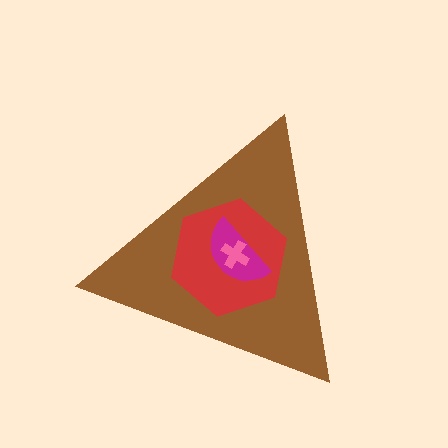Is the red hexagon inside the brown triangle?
Yes.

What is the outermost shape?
The brown triangle.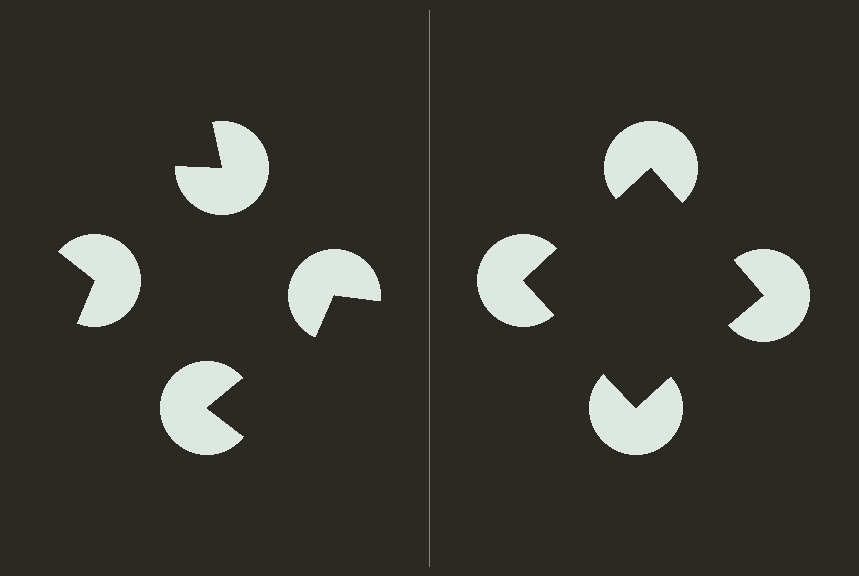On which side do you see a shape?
An illusory square appears on the right side. On the left side the wedge cuts are rotated, so no coherent shape forms.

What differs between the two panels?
The pac-man discs are positioned identically on both sides; only the wedge orientations differ. On the right they align to a square; on the left they are misaligned.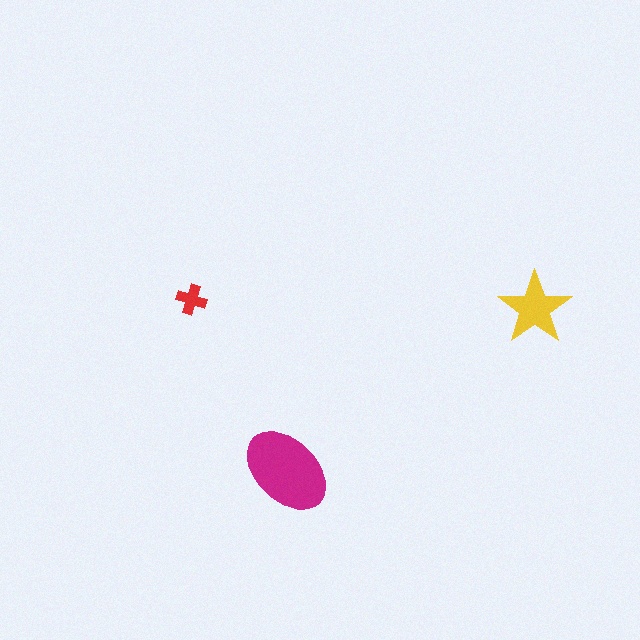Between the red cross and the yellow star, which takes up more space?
The yellow star.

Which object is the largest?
The magenta ellipse.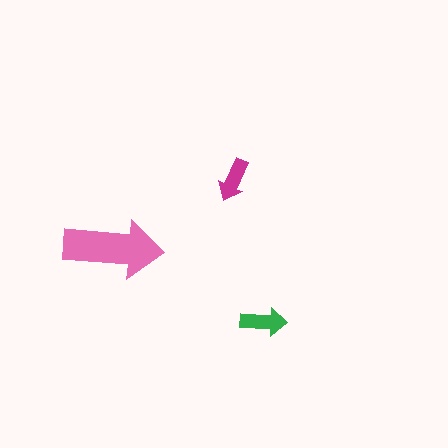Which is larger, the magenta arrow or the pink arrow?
The pink one.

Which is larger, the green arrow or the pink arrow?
The pink one.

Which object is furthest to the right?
The green arrow is rightmost.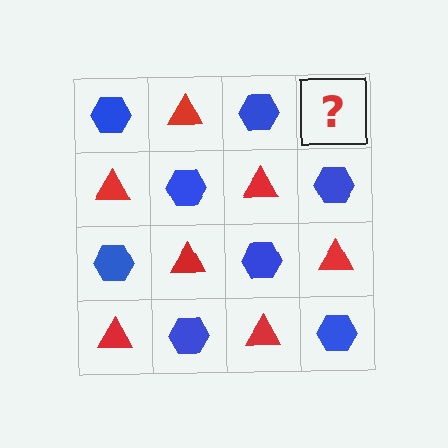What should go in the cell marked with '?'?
The missing cell should contain a red triangle.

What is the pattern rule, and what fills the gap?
The rule is that it alternates blue hexagon and red triangle in a checkerboard pattern. The gap should be filled with a red triangle.